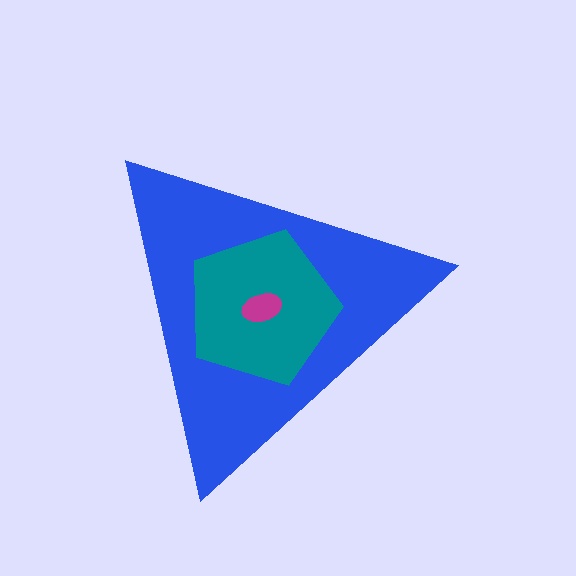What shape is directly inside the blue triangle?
The teal pentagon.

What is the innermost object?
The magenta ellipse.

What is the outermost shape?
The blue triangle.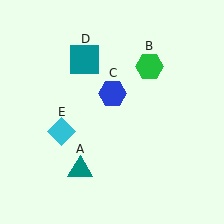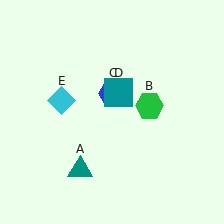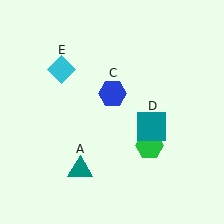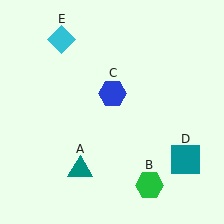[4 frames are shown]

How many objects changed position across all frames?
3 objects changed position: green hexagon (object B), teal square (object D), cyan diamond (object E).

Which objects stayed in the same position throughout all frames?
Teal triangle (object A) and blue hexagon (object C) remained stationary.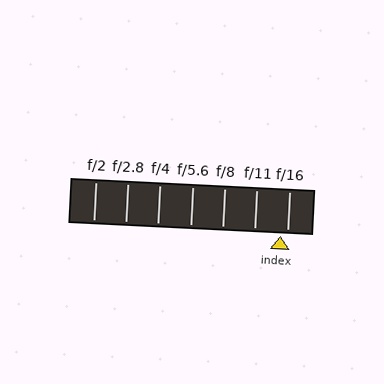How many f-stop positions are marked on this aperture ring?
There are 7 f-stop positions marked.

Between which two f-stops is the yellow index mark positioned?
The index mark is between f/11 and f/16.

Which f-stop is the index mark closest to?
The index mark is closest to f/16.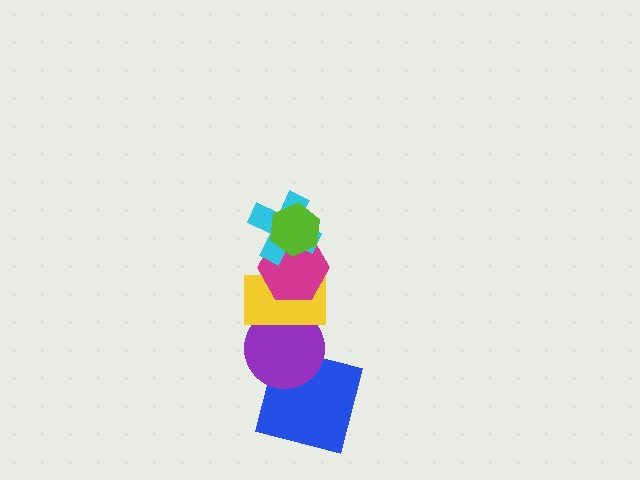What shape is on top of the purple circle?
The yellow rectangle is on top of the purple circle.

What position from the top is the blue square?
The blue square is 6th from the top.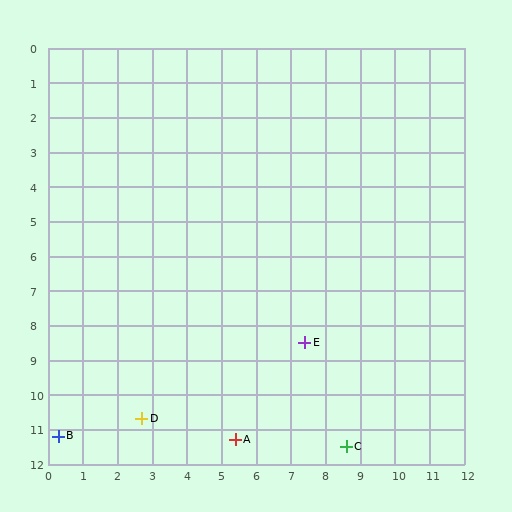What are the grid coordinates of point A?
Point A is at approximately (5.4, 11.3).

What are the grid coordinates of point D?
Point D is at approximately (2.7, 10.7).